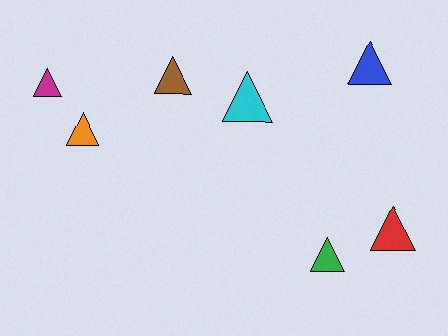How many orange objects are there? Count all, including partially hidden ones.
There is 1 orange object.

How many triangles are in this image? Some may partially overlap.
There are 7 triangles.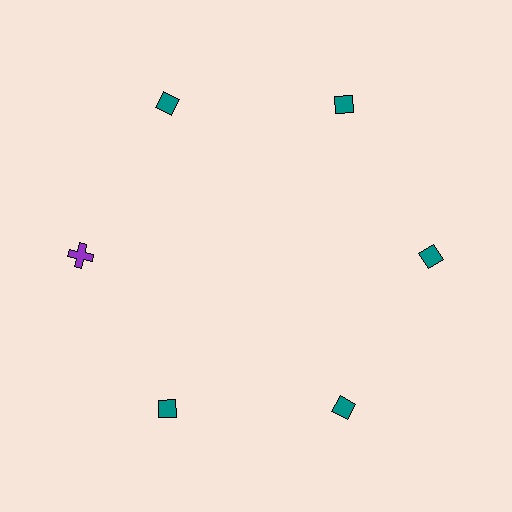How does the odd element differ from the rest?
It differs in both color (purple instead of teal) and shape (cross instead of diamond).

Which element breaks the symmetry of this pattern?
The purple cross at roughly the 9 o'clock position breaks the symmetry. All other shapes are teal diamonds.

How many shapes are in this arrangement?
There are 6 shapes arranged in a ring pattern.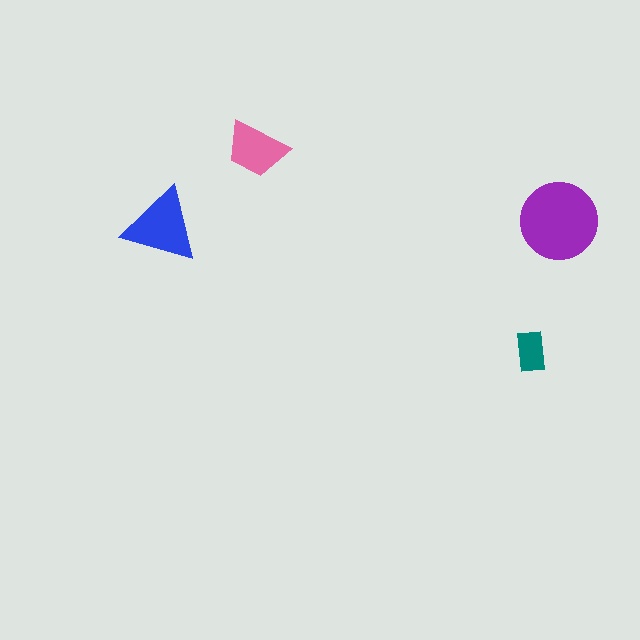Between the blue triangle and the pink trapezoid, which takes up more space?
The blue triangle.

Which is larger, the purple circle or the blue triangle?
The purple circle.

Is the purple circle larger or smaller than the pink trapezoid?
Larger.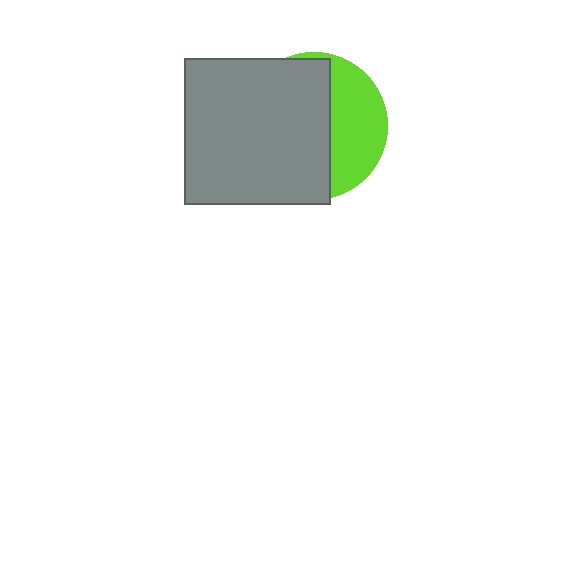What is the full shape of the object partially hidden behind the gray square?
The partially hidden object is a lime circle.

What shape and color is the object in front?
The object in front is a gray square.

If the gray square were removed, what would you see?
You would see the complete lime circle.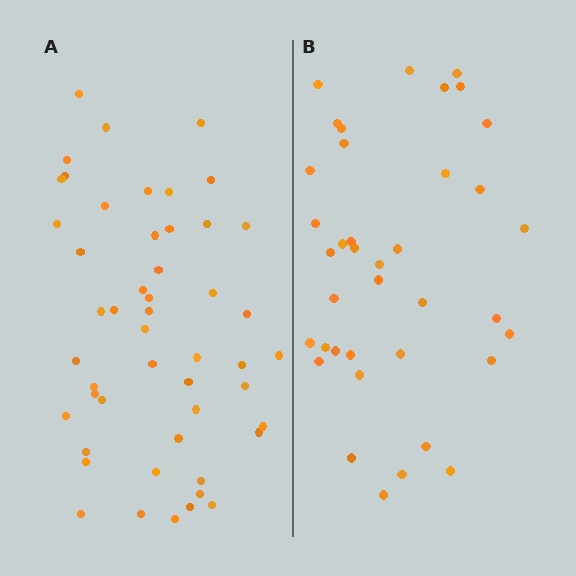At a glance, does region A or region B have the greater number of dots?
Region A (the left region) has more dots.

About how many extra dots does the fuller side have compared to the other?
Region A has roughly 12 or so more dots than region B.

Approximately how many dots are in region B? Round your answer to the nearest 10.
About 40 dots. (The exact count is 38, which rounds to 40.)